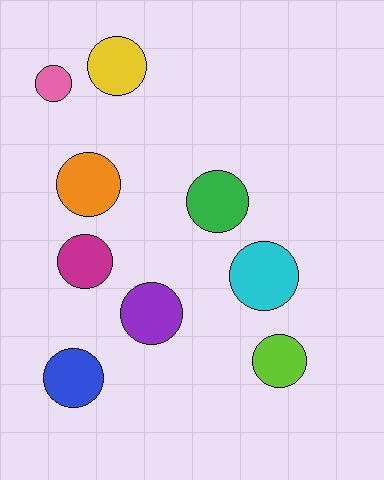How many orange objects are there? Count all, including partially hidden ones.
There is 1 orange object.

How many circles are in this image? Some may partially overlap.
There are 9 circles.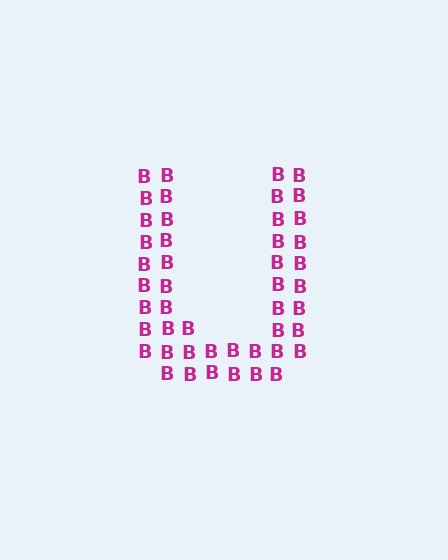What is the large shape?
The large shape is the letter U.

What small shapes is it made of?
It is made of small letter B's.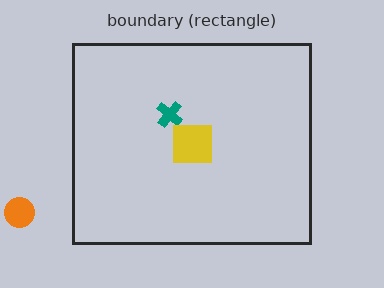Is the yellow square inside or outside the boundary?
Inside.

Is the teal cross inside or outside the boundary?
Inside.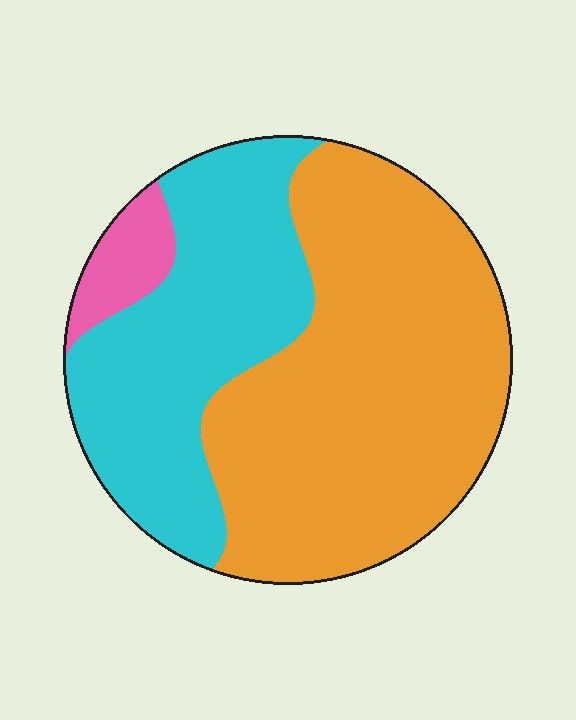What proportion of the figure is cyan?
Cyan takes up about three eighths (3/8) of the figure.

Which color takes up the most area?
Orange, at roughly 60%.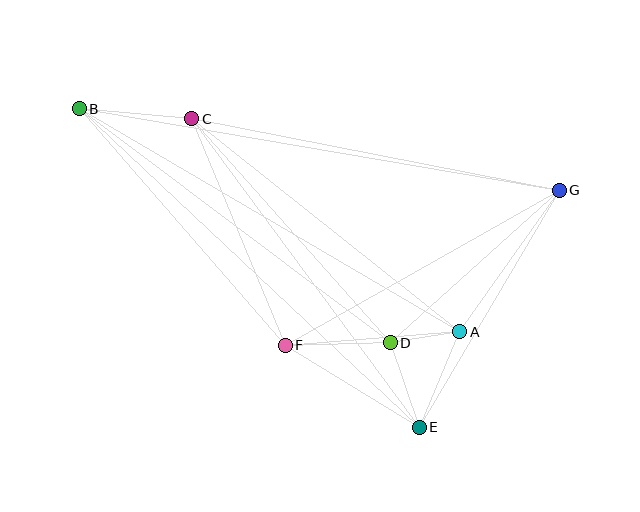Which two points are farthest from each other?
Points B and G are farthest from each other.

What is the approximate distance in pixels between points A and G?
The distance between A and G is approximately 173 pixels.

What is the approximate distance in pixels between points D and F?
The distance between D and F is approximately 105 pixels.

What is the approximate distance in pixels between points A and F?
The distance between A and F is approximately 175 pixels.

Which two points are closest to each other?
Points A and D are closest to each other.